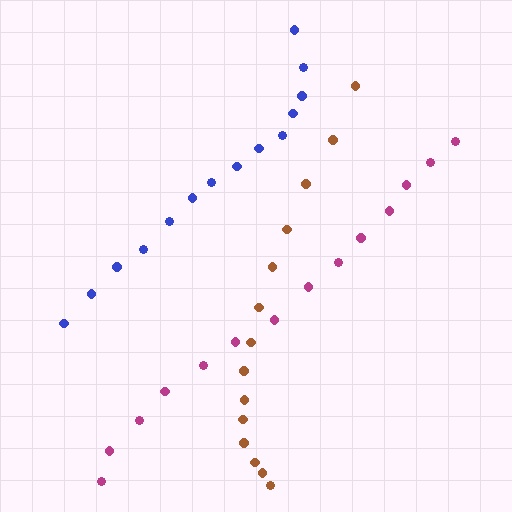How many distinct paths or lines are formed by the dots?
There are 3 distinct paths.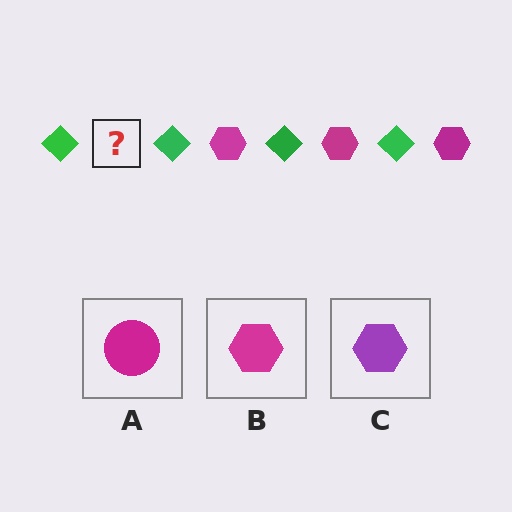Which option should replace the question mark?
Option B.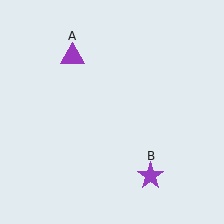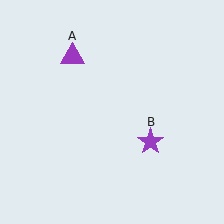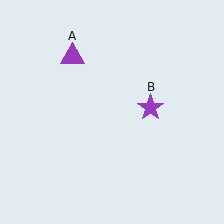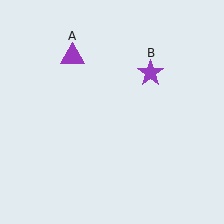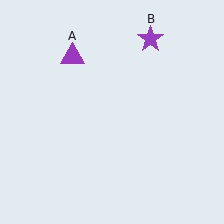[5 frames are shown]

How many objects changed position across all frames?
1 object changed position: purple star (object B).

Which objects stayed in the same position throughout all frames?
Purple triangle (object A) remained stationary.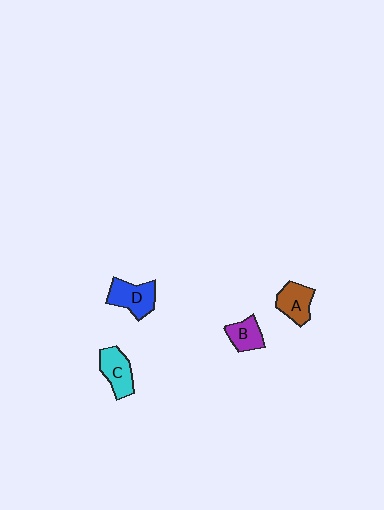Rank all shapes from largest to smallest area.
From largest to smallest: D (blue), C (cyan), A (brown), B (purple).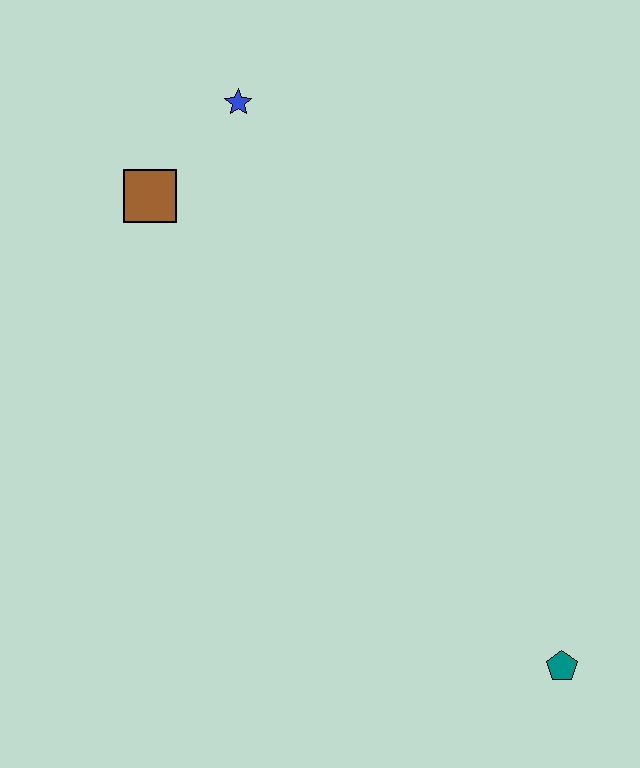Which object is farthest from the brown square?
The teal pentagon is farthest from the brown square.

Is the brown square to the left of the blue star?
Yes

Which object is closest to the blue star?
The brown square is closest to the blue star.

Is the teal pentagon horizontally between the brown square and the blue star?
No